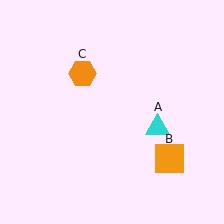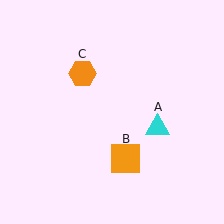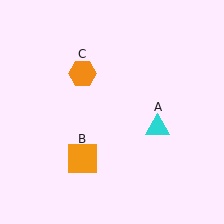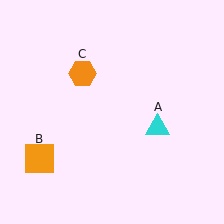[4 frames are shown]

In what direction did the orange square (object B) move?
The orange square (object B) moved left.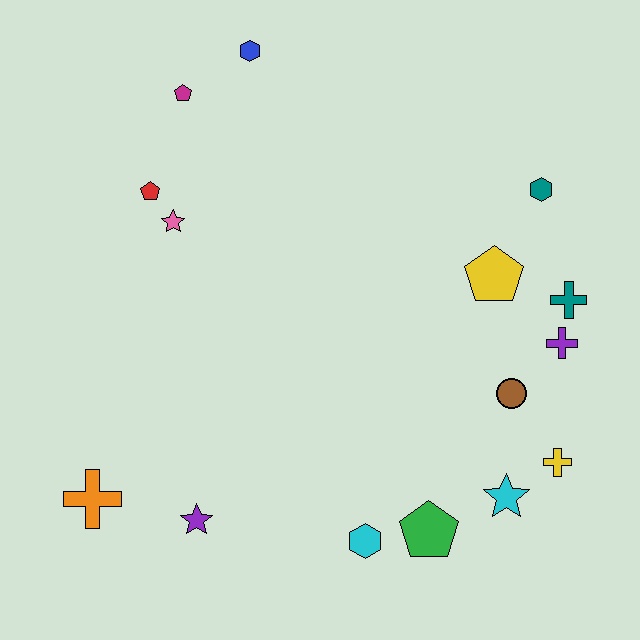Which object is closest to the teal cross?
The purple cross is closest to the teal cross.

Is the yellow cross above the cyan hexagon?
Yes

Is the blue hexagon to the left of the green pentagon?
Yes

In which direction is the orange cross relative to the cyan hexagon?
The orange cross is to the left of the cyan hexagon.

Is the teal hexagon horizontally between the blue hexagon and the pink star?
No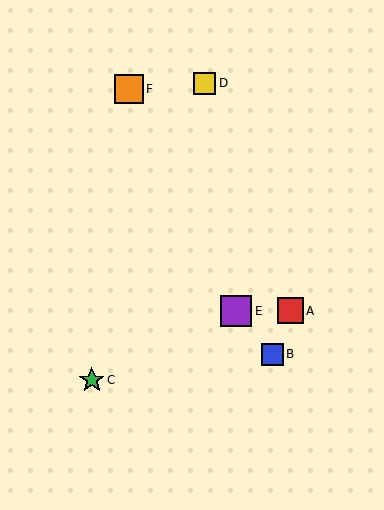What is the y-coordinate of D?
Object D is at y≈83.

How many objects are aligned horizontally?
2 objects (A, E) are aligned horizontally.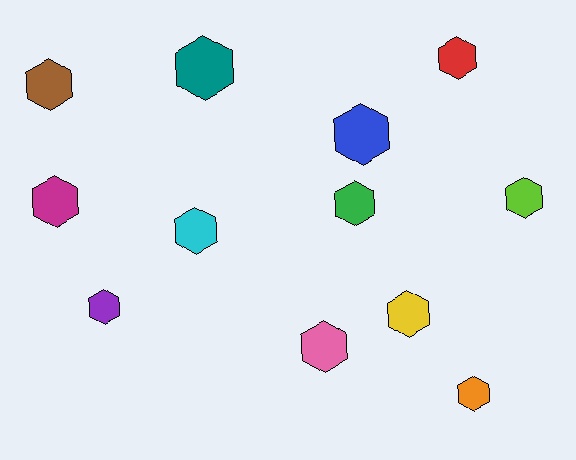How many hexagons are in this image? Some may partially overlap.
There are 12 hexagons.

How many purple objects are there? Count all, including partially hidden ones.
There is 1 purple object.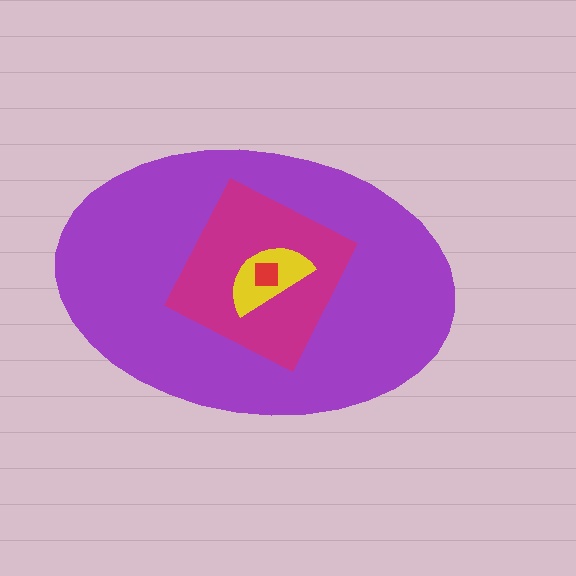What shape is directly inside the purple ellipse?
The magenta diamond.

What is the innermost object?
The red square.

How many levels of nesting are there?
4.